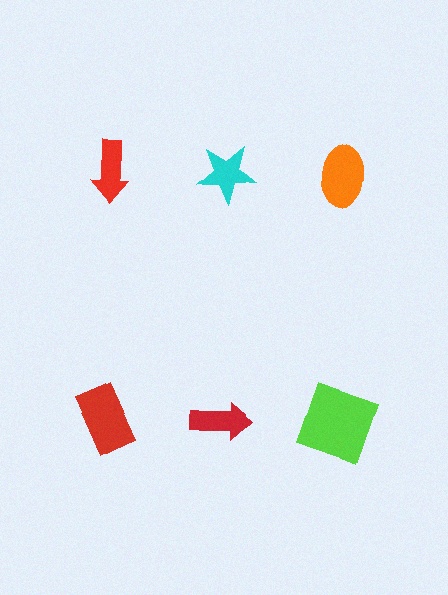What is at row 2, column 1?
A red rectangle.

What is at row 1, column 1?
A red arrow.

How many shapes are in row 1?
3 shapes.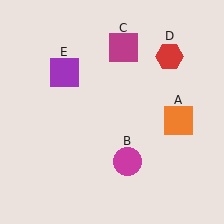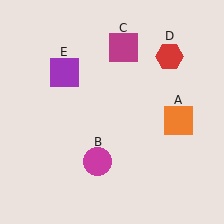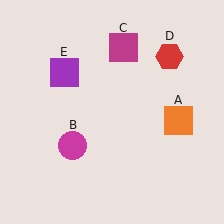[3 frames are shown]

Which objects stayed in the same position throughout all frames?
Orange square (object A) and magenta square (object C) and red hexagon (object D) and purple square (object E) remained stationary.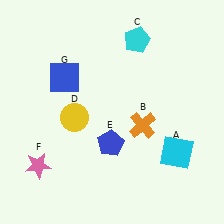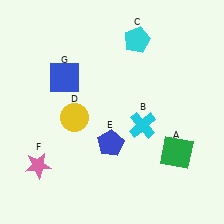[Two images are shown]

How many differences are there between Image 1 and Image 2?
There are 2 differences between the two images.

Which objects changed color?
A changed from cyan to green. B changed from orange to cyan.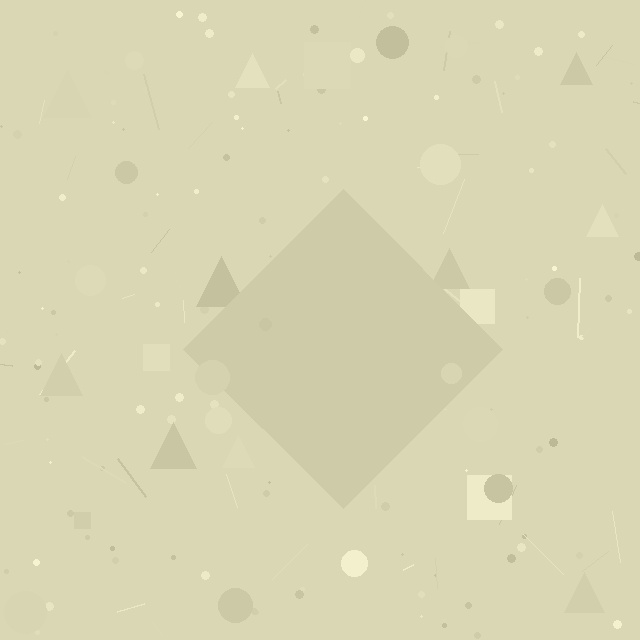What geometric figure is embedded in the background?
A diamond is embedded in the background.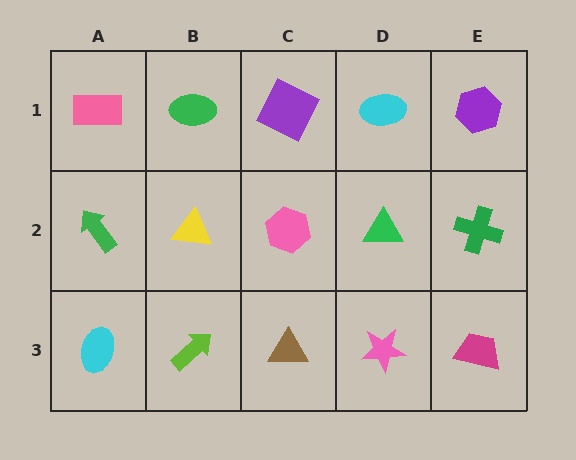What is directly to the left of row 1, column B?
A pink rectangle.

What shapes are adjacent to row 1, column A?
A green arrow (row 2, column A), a green ellipse (row 1, column B).